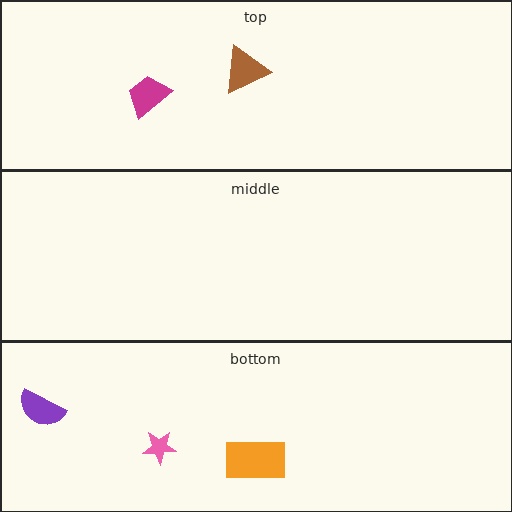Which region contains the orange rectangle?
The bottom region.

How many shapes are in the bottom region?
3.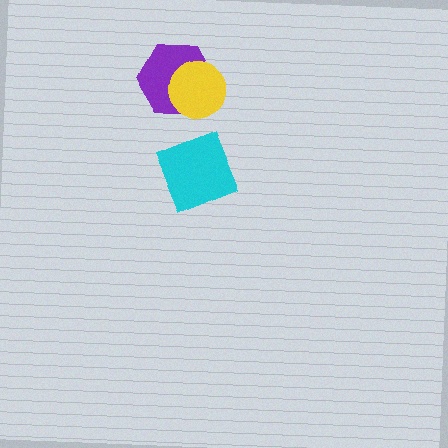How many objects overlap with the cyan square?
0 objects overlap with the cyan square.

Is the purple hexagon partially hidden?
Yes, it is partially covered by another shape.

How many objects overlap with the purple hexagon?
1 object overlaps with the purple hexagon.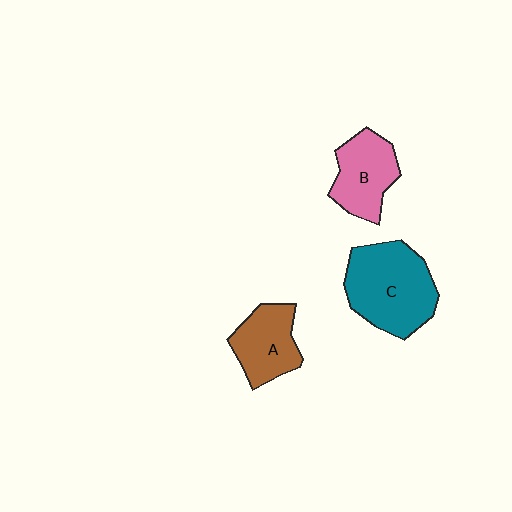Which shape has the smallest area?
Shape A (brown).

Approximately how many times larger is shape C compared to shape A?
Approximately 1.6 times.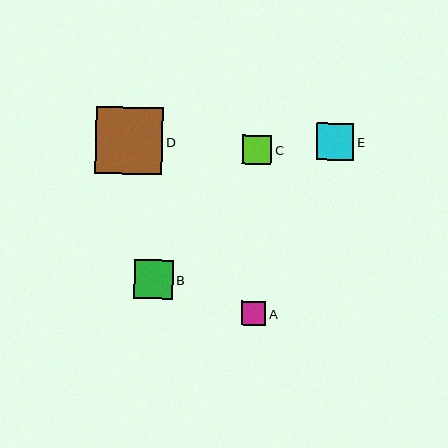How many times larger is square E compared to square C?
Square E is approximately 1.3 times the size of square C.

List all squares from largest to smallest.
From largest to smallest: D, B, E, C, A.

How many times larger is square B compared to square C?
Square B is approximately 1.3 times the size of square C.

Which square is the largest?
Square D is the largest with a size of approximately 67 pixels.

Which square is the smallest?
Square A is the smallest with a size of approximately 24 pixels.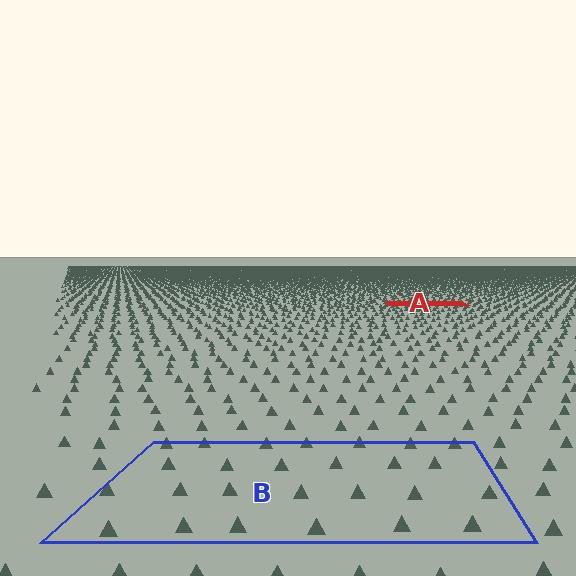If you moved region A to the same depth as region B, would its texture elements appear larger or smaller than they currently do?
They would appear larger. At a closer depth, the same texture elements are projected at a bigger on-screen size.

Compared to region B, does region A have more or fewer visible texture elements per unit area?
Region A has more texture elements per unit area — they are packed more densely because it is farther away.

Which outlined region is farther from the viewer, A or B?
Region A is farther from the viewer — the texture elements inside it appear smaller and more densely packed.